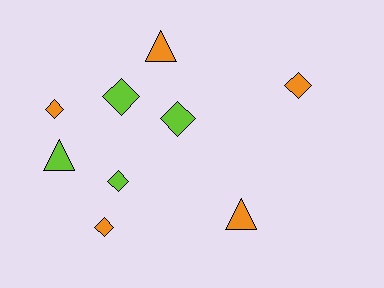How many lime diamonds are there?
There are 3 lime diamonds.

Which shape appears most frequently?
Diamond, with 6 objects.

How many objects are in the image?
There are 9 objects.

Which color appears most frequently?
Orange, with 5 objects.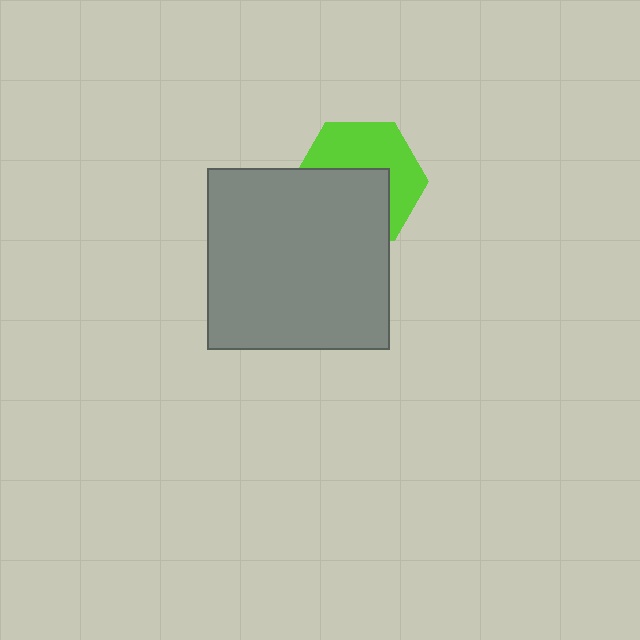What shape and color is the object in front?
The object in front is a gray square.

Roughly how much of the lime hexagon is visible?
About half of it is visible (roughly 50%).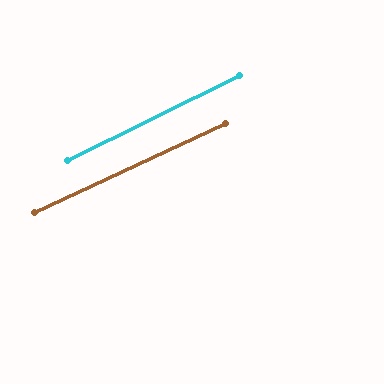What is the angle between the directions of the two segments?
Approximately 2 degrees.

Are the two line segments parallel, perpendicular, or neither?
Parallel — their directions differ by only 1.5°.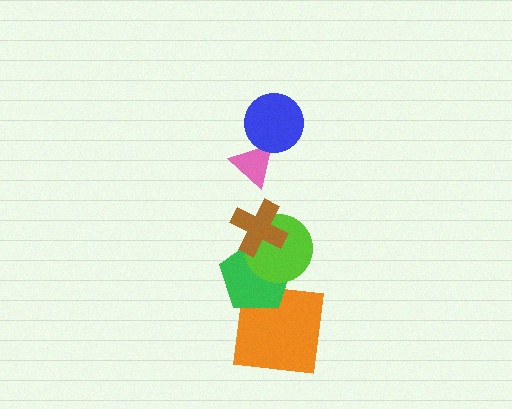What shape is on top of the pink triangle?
The blue circle is on top of the pink triangle.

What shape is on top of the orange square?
The green pentagon is on top of the orange square.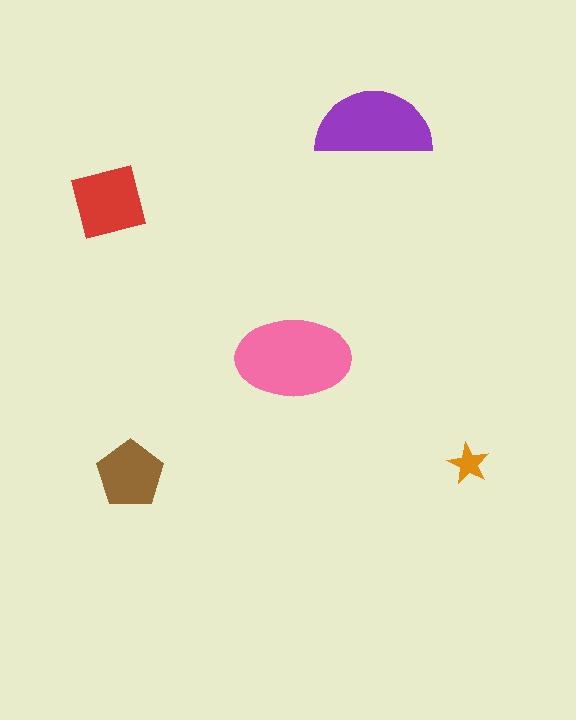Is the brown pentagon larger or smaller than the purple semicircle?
Smaller.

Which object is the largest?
The pink ellipse.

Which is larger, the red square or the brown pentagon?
The red square.